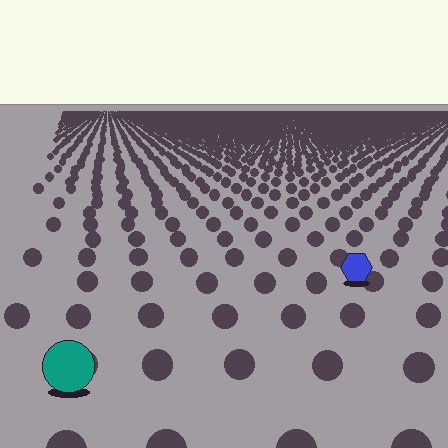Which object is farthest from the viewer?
The blue hexagon is farthest from the viewer. It appears smaller and the ground texture around it is denser.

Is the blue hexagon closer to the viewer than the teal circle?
No. The teal circle is closer — you can tell from the texture gradient: the ground texture is coarser near it.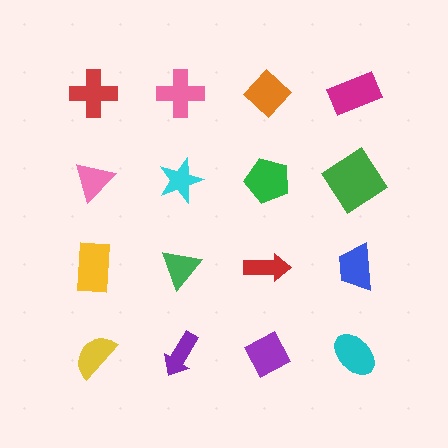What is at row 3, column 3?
A red arrow.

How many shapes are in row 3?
4 shapes.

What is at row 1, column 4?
A magenta rectangle.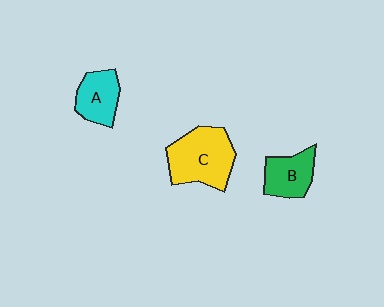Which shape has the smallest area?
Shape A (cyan).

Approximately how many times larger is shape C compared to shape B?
Approximately 1.6 times.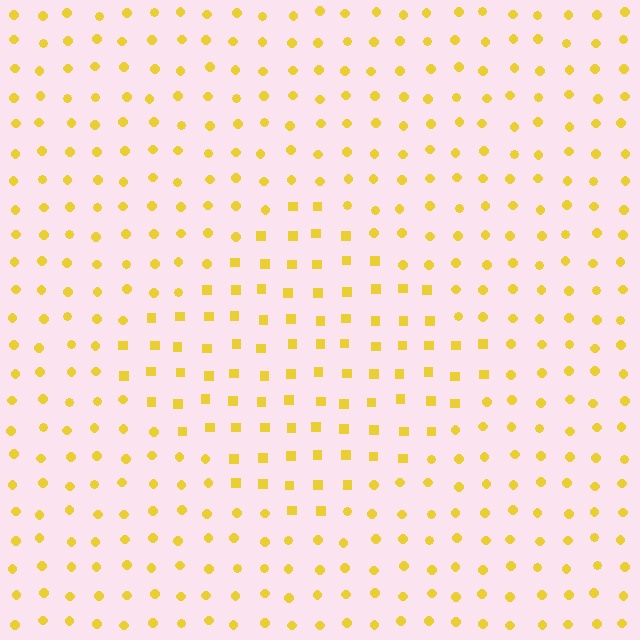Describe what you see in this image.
The image is filled with small yellow elements arranged in a uniform grid. A diamond-shaped region contains squares, while the surrounding area contains circles. The boundary is defined purely by the change in element shape.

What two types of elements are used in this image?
The image uses squares inside the diamond region and circles outside it.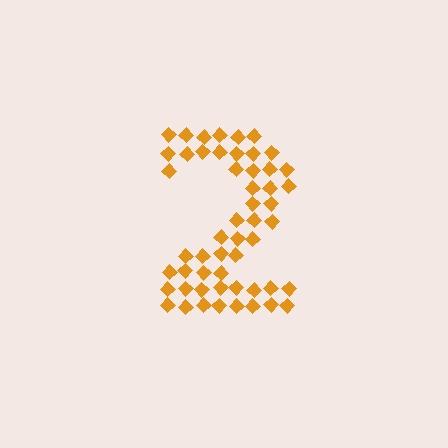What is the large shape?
The large shape is the digit 2.